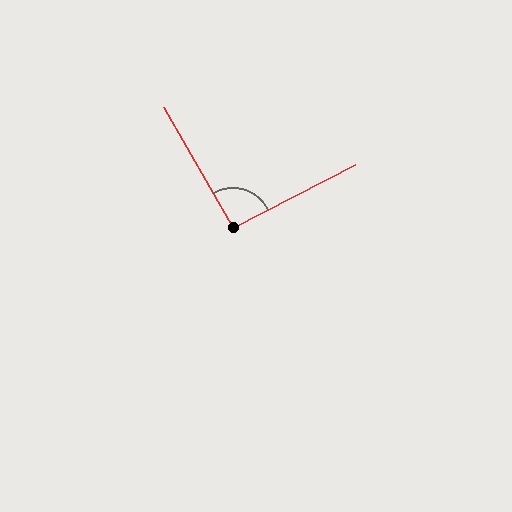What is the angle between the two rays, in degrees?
Approximately 92 degrees.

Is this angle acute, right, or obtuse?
It is approximately a right angle.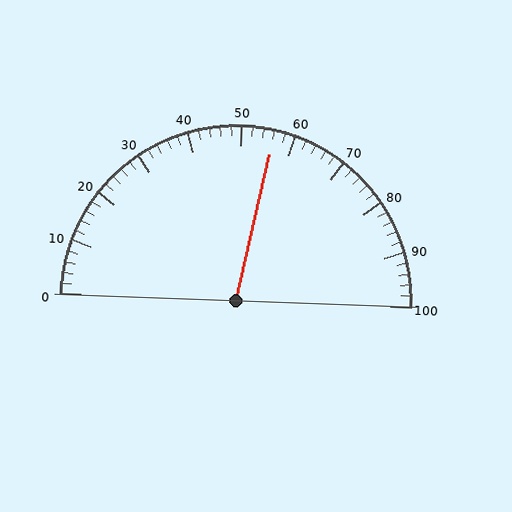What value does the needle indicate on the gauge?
The needle indicates approximately 56.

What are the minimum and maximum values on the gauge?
The gauge ranges from 0 to 100.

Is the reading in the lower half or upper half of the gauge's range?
The reading is in the upper half of the range (0 to 100).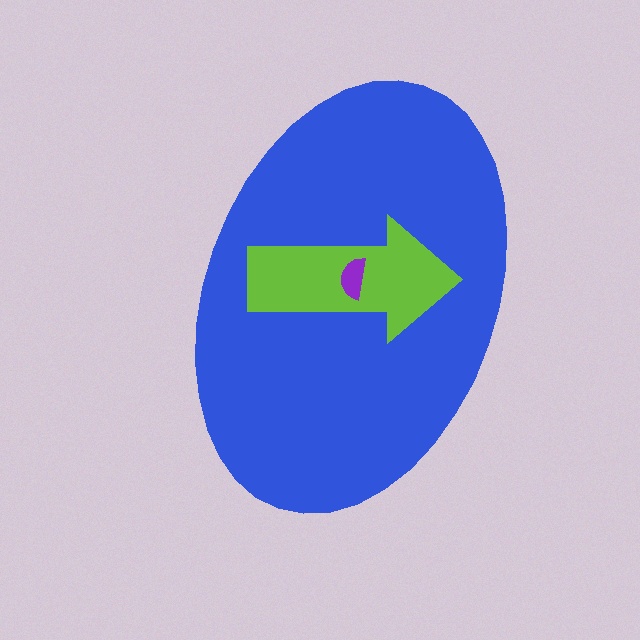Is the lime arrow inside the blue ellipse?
Yes.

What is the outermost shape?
The blue ellipse.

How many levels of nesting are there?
3.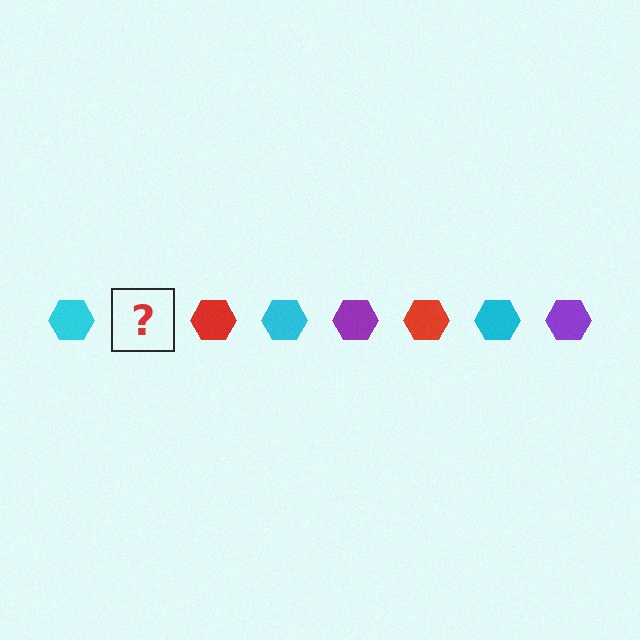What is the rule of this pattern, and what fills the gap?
The rule is that the pattern cycles through cyan, purple, red hexagons. The gap should be filled with a purple hexagon.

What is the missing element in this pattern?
The missing element is a purple hexagon.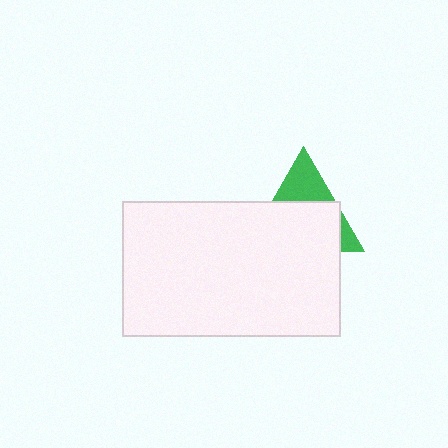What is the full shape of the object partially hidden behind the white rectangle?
The partially hidden object is a green triangle.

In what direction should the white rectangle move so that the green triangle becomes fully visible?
The white rectangle should move down. That is the shortest direction to clear the overlap and leave the green triangle fully visible.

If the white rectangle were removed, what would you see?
You would see the complete green triangle.